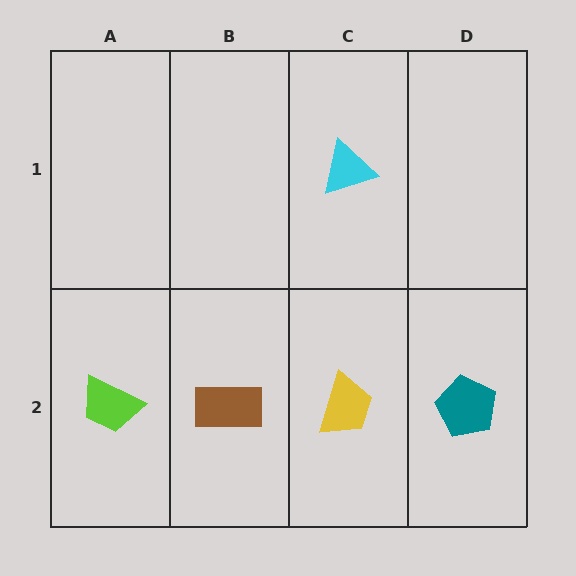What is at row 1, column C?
A cyan triangle.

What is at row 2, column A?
A lime trapezoid.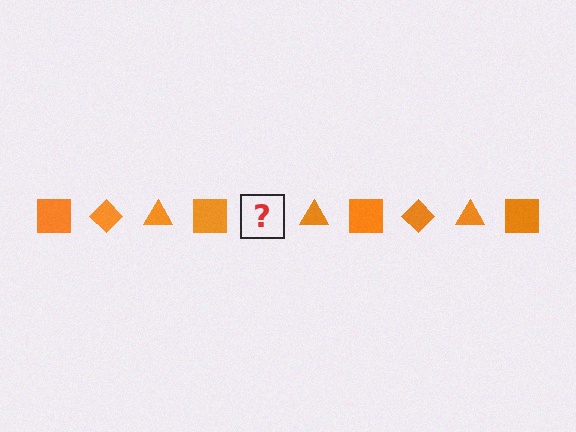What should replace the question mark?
The question mark should be replaced with an orange diamond.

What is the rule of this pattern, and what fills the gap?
The rule is that the pattern cycles through square, diamond, triangle shapes in orange. The gap should be filled with an orange diamond.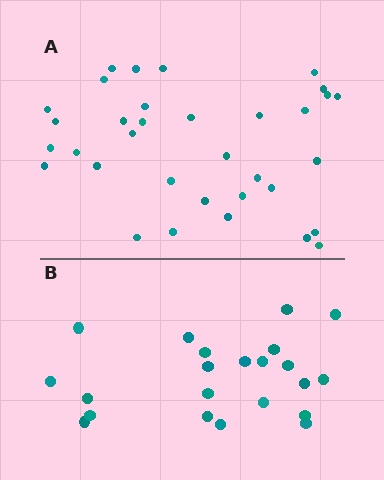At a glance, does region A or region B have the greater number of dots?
Region A (the top region) has more dots.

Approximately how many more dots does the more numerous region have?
Region A has roughly 12 or so more dots than region B.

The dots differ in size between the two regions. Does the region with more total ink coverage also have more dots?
No. Region B has more total ink coverage because its dots are larger, but region A actually contains more individual dots. Total area can be misleading — the number of items is what matters here.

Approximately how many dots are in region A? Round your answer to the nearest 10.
About 30 dots. (The exact count is 34, which rounds to 30.)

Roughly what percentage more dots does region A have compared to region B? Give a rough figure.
About 55% more.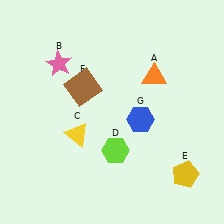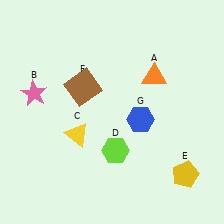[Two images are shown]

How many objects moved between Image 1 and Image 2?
1 object moved between the two images.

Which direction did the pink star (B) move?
The pink star (B) moved down.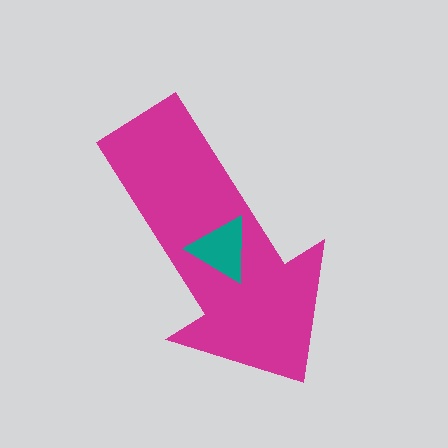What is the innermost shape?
The teal triangle.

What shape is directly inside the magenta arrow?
The teal triangle.